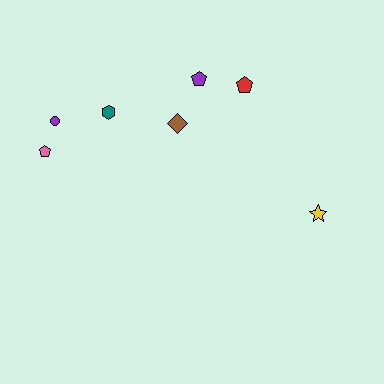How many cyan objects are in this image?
There are no cyan objects.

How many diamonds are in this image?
There is 1 diamond.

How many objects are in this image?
There are 7 objects.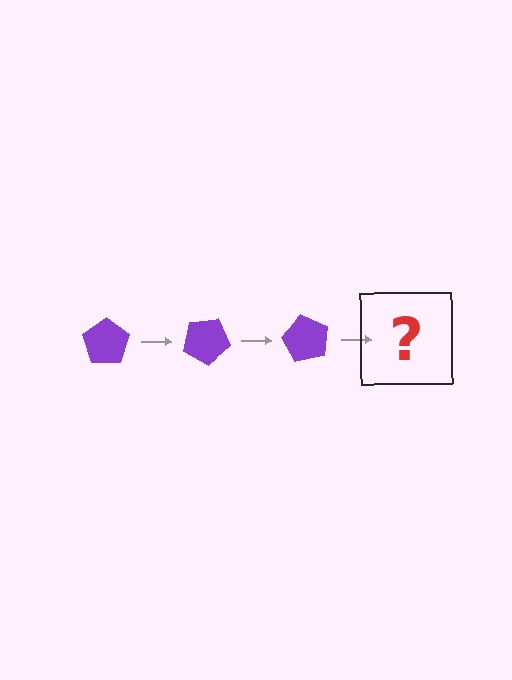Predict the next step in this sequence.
The next step is a purple pentagon rotated 90 degrees.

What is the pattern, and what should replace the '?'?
The pattern is that the pentagon rotates 30 degrees each step. The '?' should be a purple pentagon rotated 90 degrees.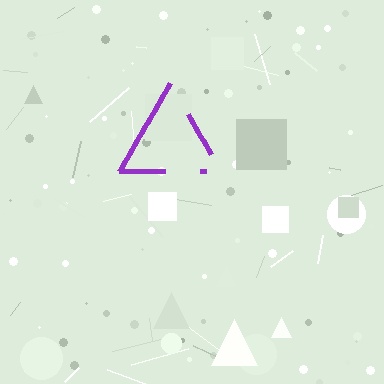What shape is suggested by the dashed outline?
The dashed outline suggests a triangle.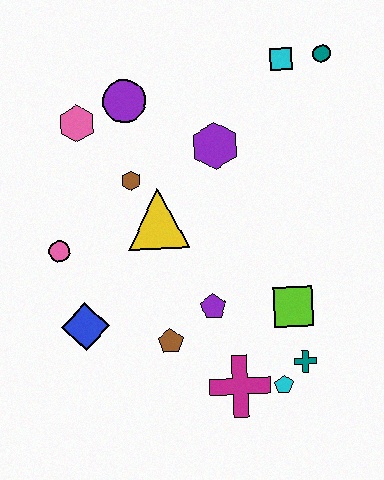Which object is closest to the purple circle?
The pink hexagon is closest to the purple circle.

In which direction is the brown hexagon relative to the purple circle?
The brown hexagon is below the purple circle.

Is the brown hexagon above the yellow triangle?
Yes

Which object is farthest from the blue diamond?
The teal circle is farthest from the blue diamond.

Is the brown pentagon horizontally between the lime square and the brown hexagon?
Yes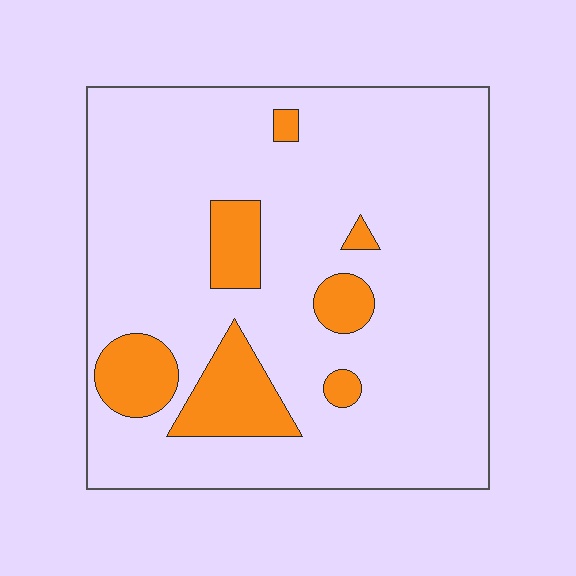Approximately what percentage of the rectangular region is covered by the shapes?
Approximately 15%.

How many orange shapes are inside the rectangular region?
7.